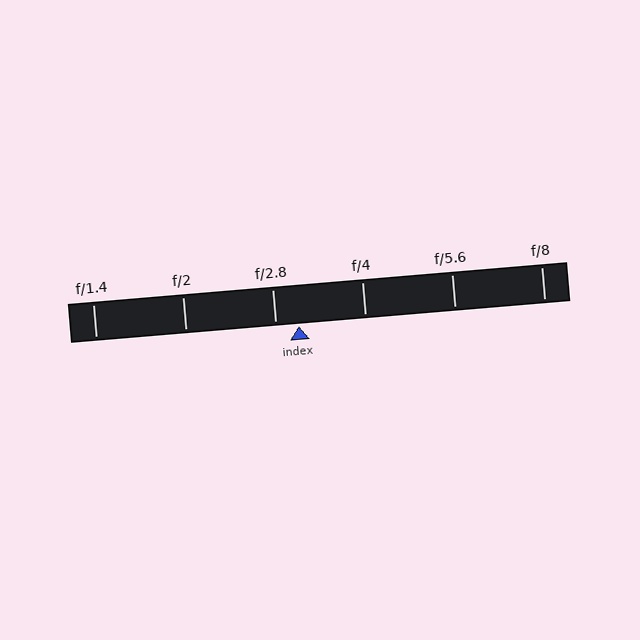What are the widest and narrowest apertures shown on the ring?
The widest aperture shown is f/1.4 and the narrowest is f/8.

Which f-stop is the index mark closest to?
The index mark is closest to f/2.8.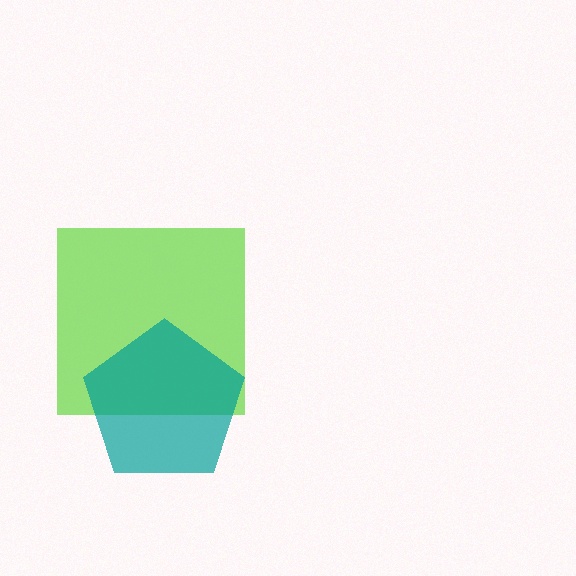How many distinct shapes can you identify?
There are 2 distinct shapes: a lime square, a teal pentagon.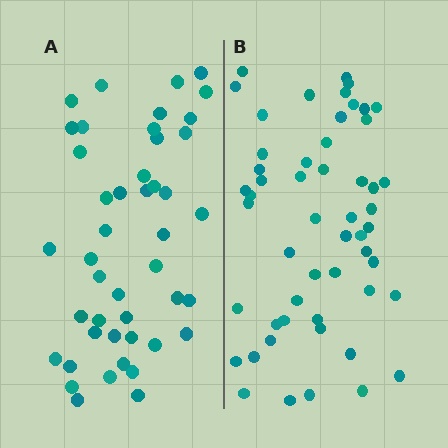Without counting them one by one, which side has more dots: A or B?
Region B (the right region) has more dots.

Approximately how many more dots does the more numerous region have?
Region B has roughly 8 or so more dots than region A.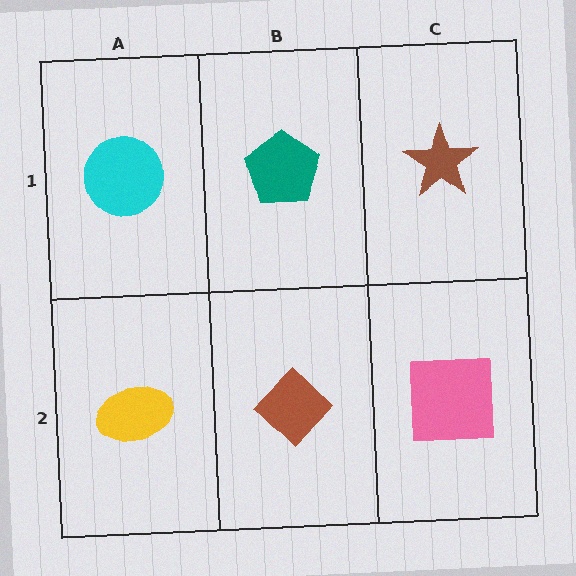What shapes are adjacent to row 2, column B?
A teal pentagon (row 1, column B), a yellow ellipse (row 2, column A), a pink square (row 2, column C).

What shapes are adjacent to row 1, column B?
A brown diamond (row 2, column B), a cyan circle (row 1, column A), a brown star (row 1, column C).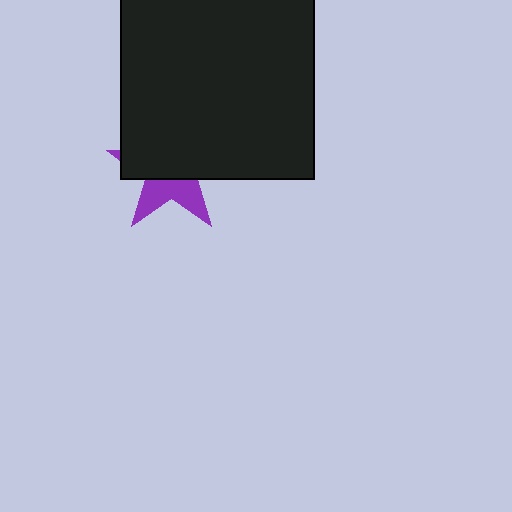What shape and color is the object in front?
The object in front is a black square.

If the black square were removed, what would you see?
You would see the complete purple star.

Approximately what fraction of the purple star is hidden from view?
Roughly 62% of the purple star is hidden behind the black square.